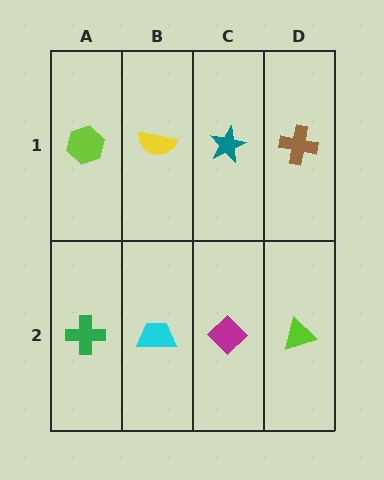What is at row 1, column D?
A brown cross.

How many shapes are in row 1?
4 shapes.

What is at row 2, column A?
A green cross.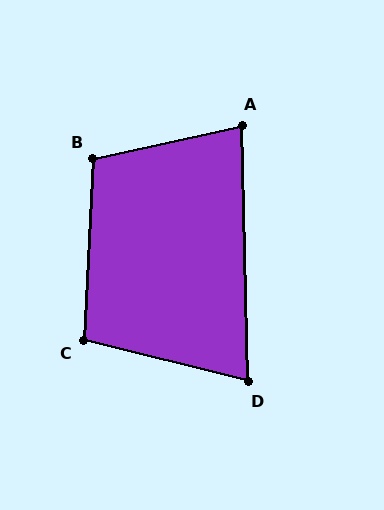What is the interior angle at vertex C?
Approximately 101 degrees (obtuse).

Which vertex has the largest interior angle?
B, at approximately 105 degrees.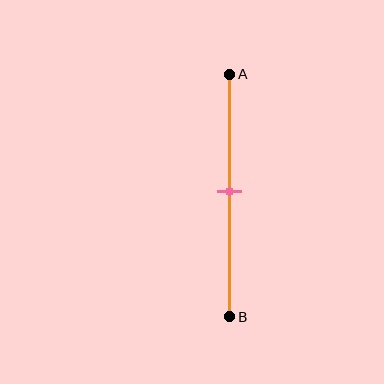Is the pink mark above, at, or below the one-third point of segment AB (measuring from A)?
The pink mark is below the one-third point of segment AB.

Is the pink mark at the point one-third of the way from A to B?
No, the mark is at about 50% from A, not at the 33% one-third point.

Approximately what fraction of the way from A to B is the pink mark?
The pink mark is approximately 50% of the way from A to B.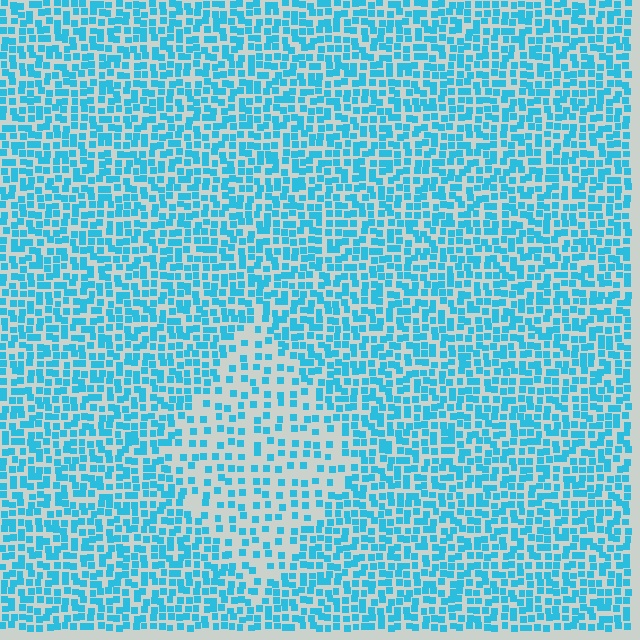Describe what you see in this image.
The image contains small cyan elements arranged at two different densities. A diamond-shaped region is visible where the elements are less densely packed than the surrounding area.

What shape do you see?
I see a diamond.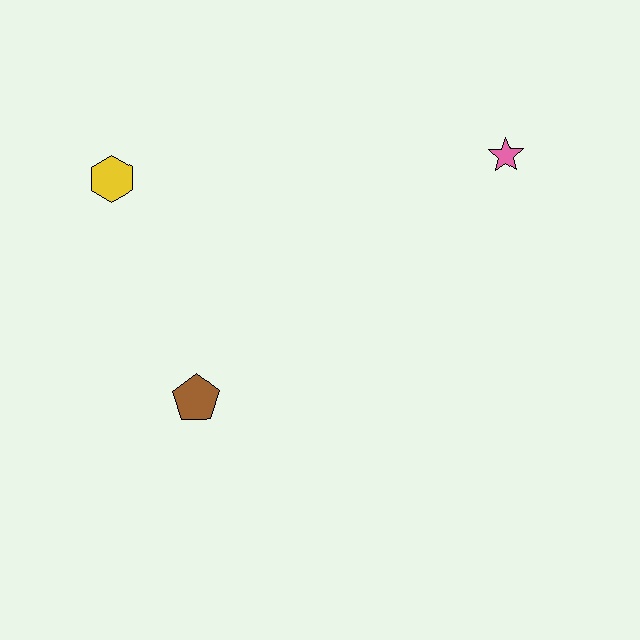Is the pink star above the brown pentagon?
Yes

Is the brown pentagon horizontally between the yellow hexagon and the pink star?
Yes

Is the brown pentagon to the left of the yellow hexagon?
No